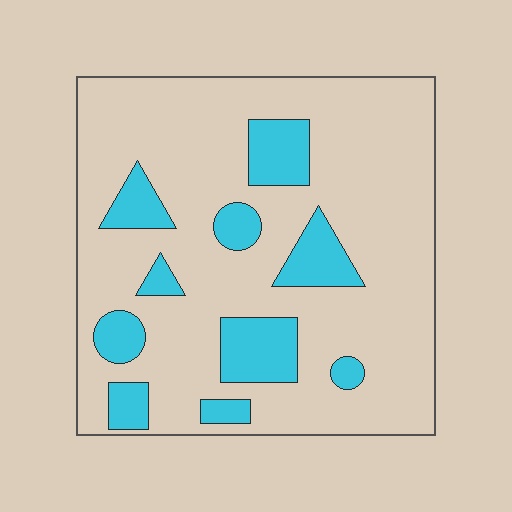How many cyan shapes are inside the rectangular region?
10.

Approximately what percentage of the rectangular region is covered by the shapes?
Approximately 20%.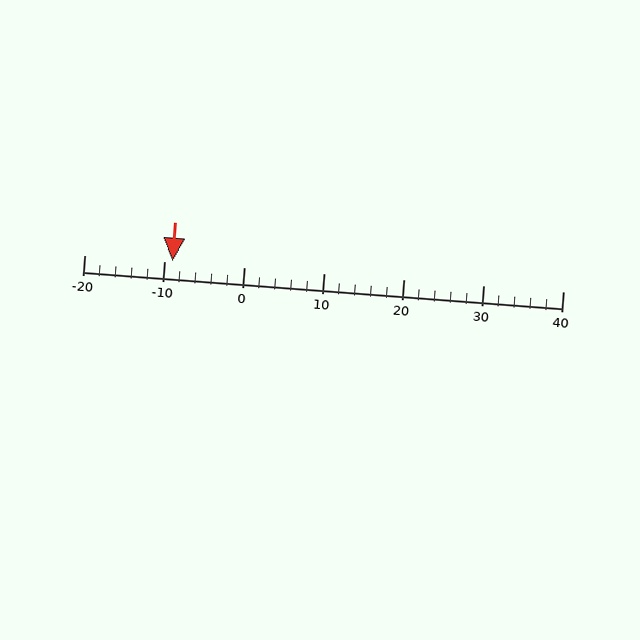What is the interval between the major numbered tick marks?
The major tick marks are spaced 10 units apart.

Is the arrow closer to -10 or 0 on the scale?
The arrow is closer to -10.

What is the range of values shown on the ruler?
The ruler shows values from -20 to 40.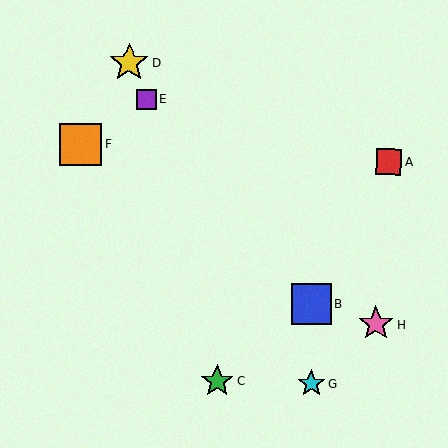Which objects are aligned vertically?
Objects B, G are aligned vertically.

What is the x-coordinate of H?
Object H is at x≈376.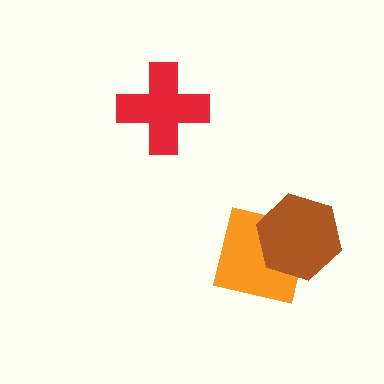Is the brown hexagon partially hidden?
No, no other shape covers it.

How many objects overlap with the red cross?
0 objects overlap with the red cross.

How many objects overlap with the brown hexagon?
1 object overlaps with the brown hexagon.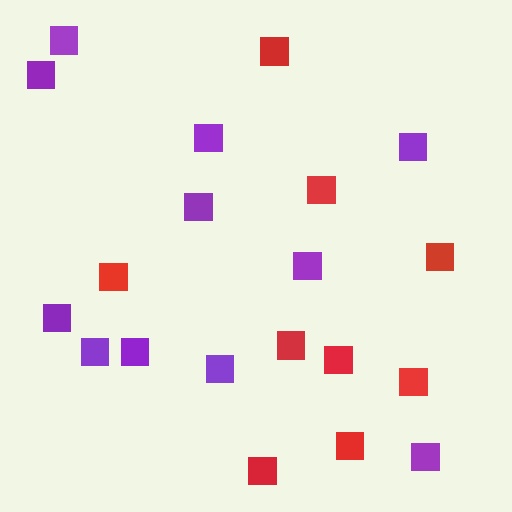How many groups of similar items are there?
There are 2 groups: one group of purple squares (11) and one group of red squares (9).